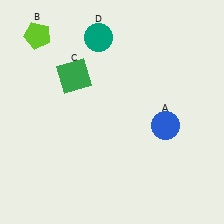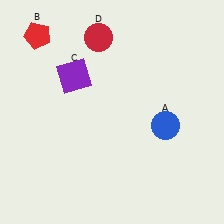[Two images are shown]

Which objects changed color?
B changed from lime to red. C changed from green to purple. D changed from teal to red.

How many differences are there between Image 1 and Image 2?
There are 3 differences between the two images.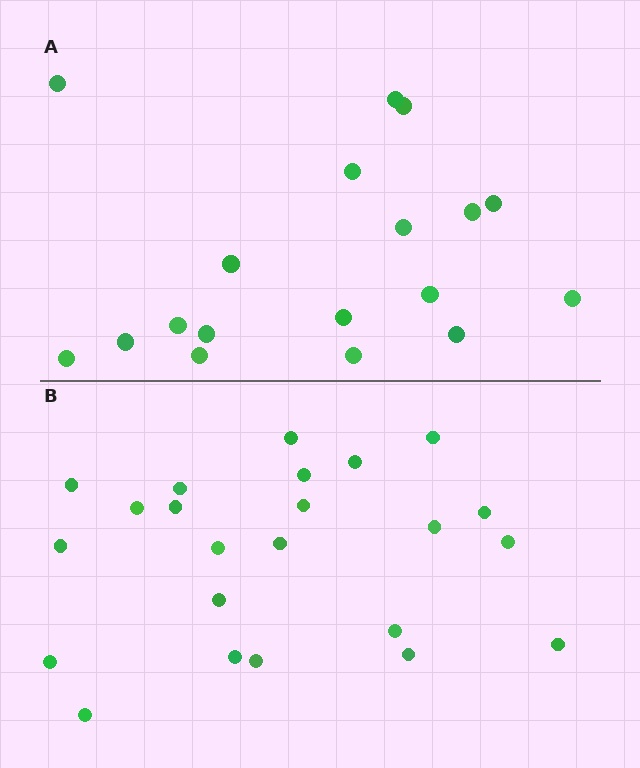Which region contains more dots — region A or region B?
Region B (the bottom region) has more dots.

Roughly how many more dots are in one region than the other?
Region B has about 5 more dots than region A.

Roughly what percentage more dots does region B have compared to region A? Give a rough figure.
About 30% more.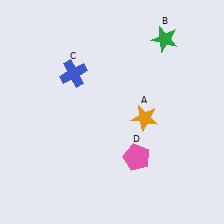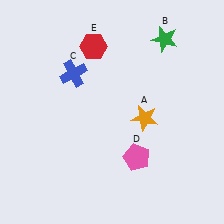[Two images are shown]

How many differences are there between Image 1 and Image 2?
There is 1 difference between the two images.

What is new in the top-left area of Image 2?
A red hexagon (E) was added in the top-left area of Image 2.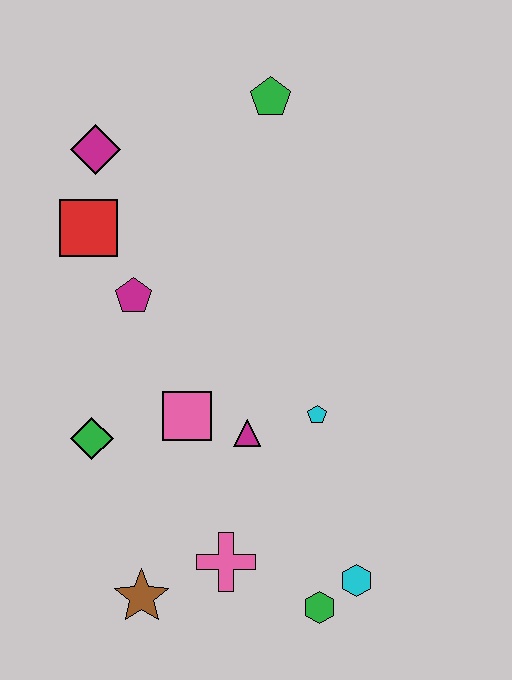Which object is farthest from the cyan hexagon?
The magenta diamond is farthest from the cyan hexagon.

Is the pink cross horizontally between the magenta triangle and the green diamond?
Yes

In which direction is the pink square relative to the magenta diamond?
The pink square is below the magenta diamond.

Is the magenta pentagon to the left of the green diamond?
No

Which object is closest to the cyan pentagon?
The magenta triangle is closest to the cyan pentagon.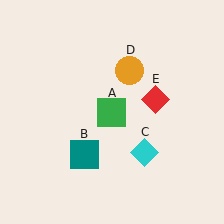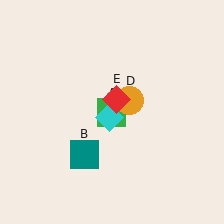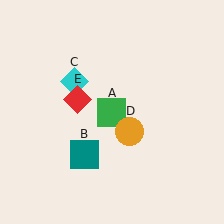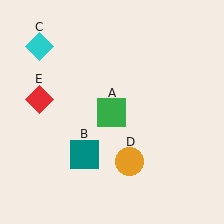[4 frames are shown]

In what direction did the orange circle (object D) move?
The orange circle (object D) moved down.